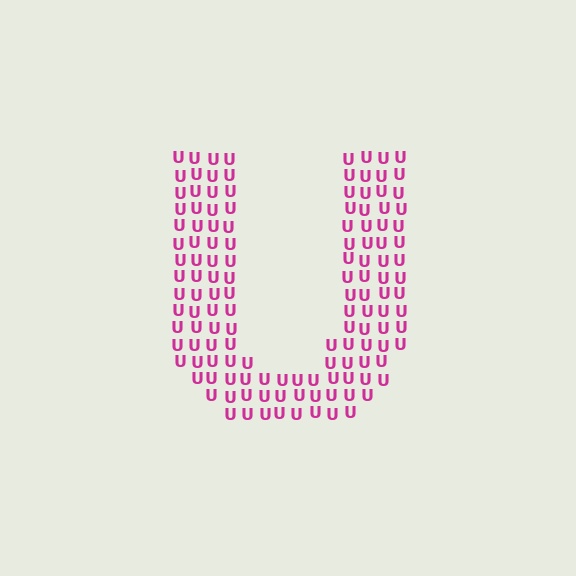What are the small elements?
The small elements are letter U's.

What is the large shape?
The large shape is the letter U.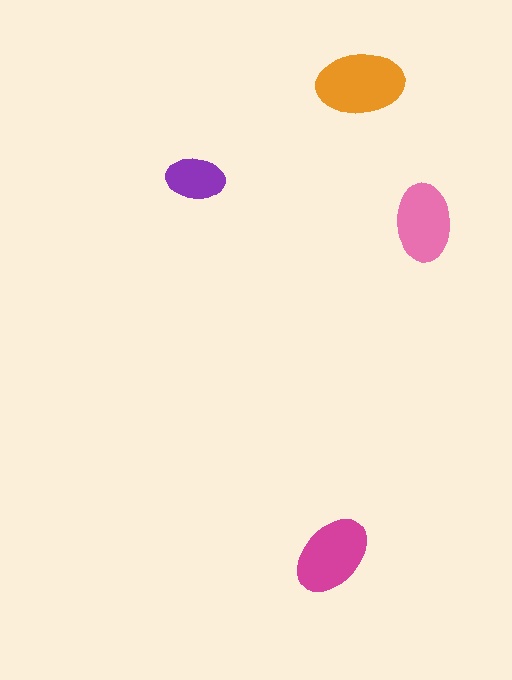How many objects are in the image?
There are 4 objects in the image.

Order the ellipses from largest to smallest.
the orange one, the magenta one, the pink one, the purple one.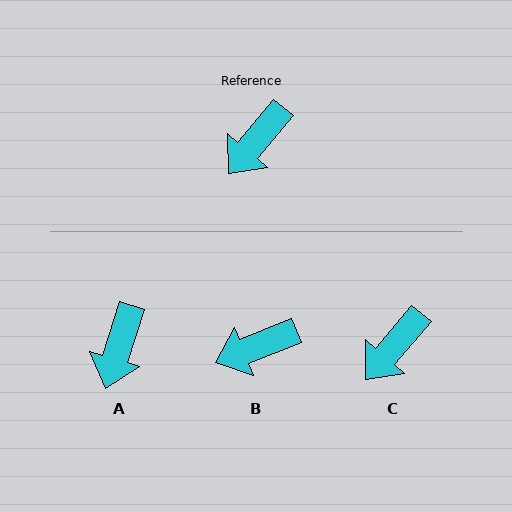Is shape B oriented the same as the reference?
No, it is off by about 29 degrees.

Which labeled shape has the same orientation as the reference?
C.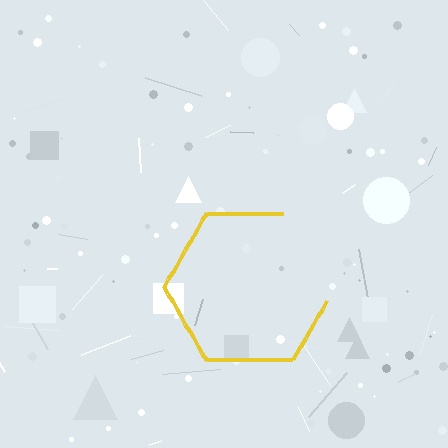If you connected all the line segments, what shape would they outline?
They would outline a hexagon.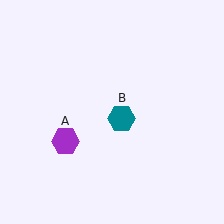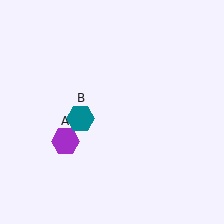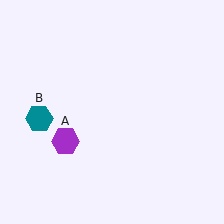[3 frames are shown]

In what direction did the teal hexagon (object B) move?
The teal hexagon (object B) moved left.